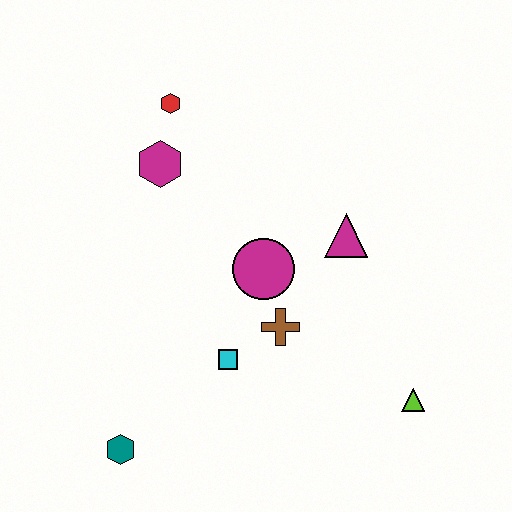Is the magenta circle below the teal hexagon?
No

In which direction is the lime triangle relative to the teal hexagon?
The lime triangle is to the right of the teal hexagon.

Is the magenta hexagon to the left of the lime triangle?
Yes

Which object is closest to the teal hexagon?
The cyan square is closest to the teal hexagon.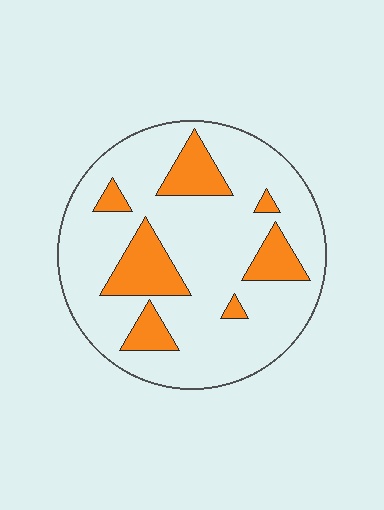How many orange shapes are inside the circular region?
7.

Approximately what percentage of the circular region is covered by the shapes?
Approximately 20%.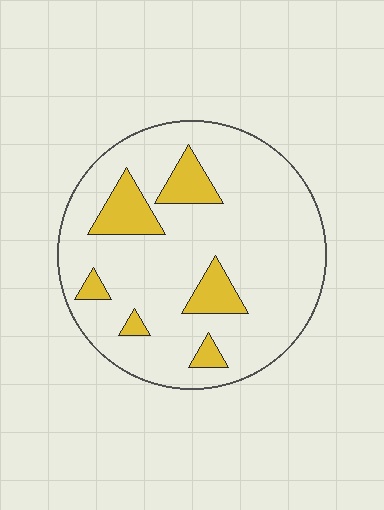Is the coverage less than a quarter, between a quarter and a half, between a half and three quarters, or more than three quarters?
Less than a quarter.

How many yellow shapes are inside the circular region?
6.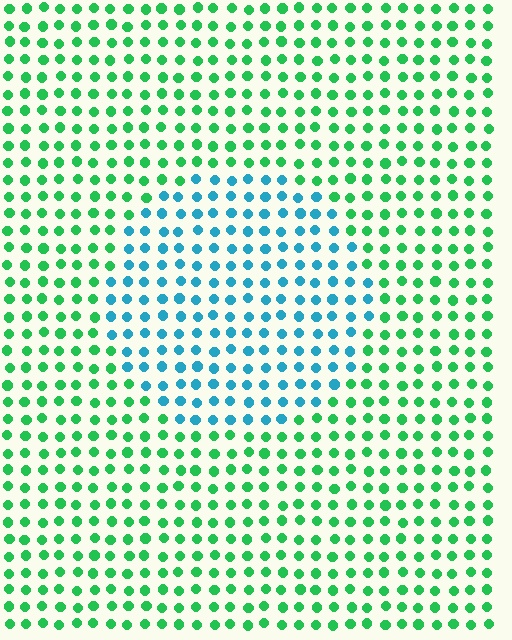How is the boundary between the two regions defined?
The boundary is defined purely by a slight shift in hue (about 54 degrees). Spacing, size, and orientation are identical on both sides.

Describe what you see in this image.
The image is filled with small green elements in a uniform arrangement. A circle-shaped region is visible where the elements are tinted to a slightly different hue, forming a subtle color boundary.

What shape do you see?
I see a circle.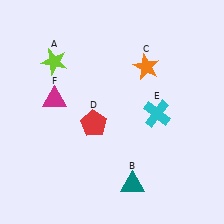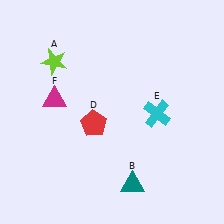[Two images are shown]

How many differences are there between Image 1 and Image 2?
There is 1 difference between the two images.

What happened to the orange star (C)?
The orange star (C) was removed in Image 2. It was in the top-right area of Image 1.